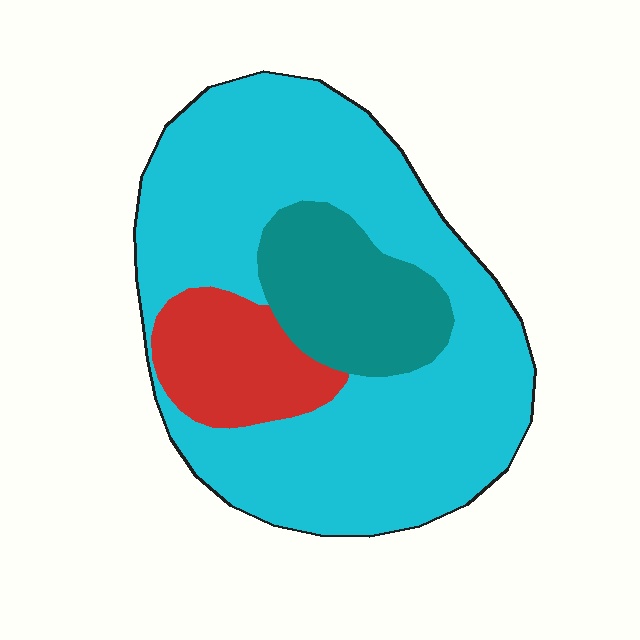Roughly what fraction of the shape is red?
Red takes up less than a sixth of the shape.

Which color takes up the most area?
Cyan, at roughly 70%.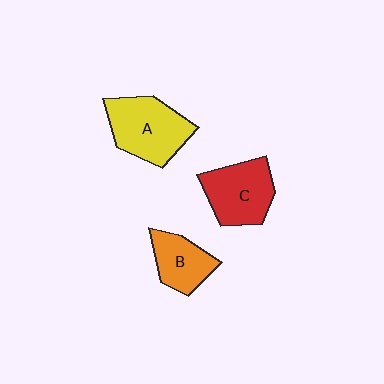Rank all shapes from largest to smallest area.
From largest to smallest: A (yellow), C (red), B (orange).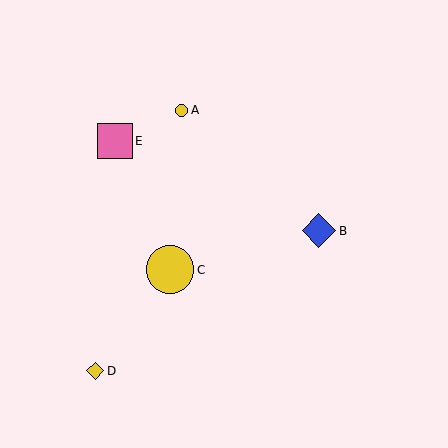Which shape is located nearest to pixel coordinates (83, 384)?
The yellow diamond (labeled D) at (95, 371) is nearest to that location.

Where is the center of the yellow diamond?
The center of the yellow diamond is at (95, 371).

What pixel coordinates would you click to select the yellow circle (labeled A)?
Click at (182, 110) to select the yellow circle A.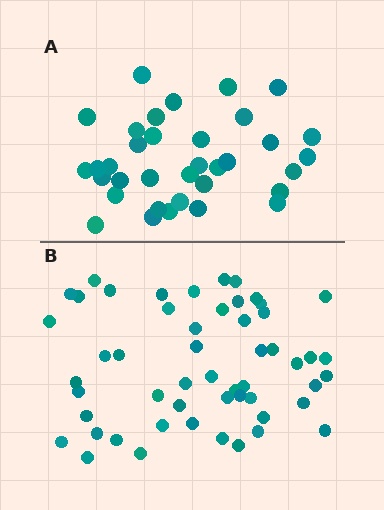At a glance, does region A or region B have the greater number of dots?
Region B (the bottom region) has more dots.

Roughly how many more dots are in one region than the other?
Region B has approximately 20 more dots than region A.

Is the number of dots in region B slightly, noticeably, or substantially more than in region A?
Region B has substantially more. The ratio is roughly 1.5 to 1.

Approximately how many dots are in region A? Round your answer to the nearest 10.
About 40 dots. (The exact count is 35, which rounds to 40.)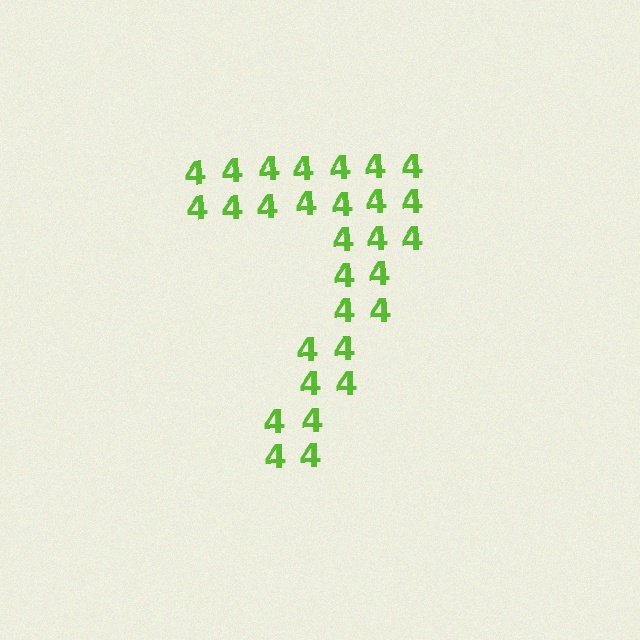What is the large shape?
The large shape is the digit 7.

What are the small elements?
The small elements are digit 4's.